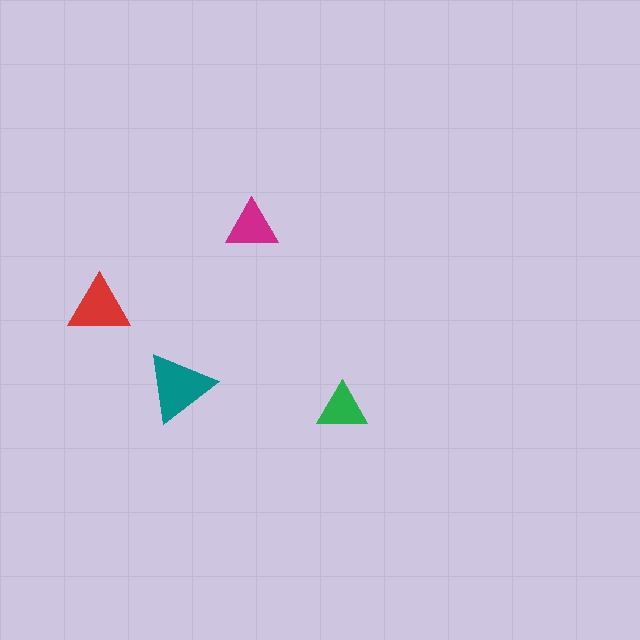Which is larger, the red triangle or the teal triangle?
The teal one.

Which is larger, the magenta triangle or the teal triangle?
The teal one.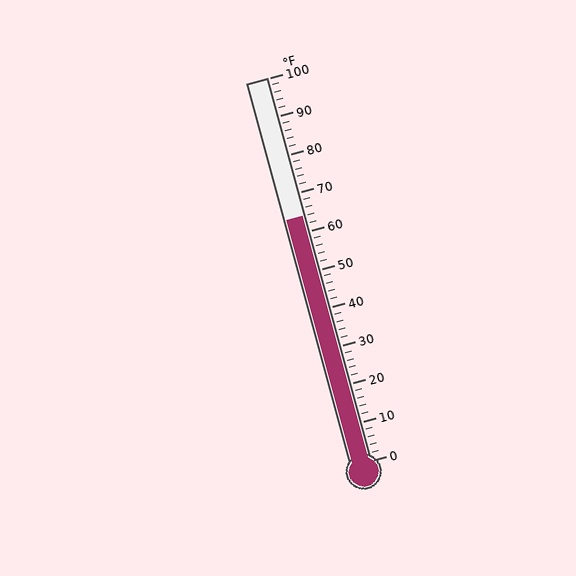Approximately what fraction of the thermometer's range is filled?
The thermometer is filled to approximately 65% of its range.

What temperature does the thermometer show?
The thermometer shows approximately 64°F.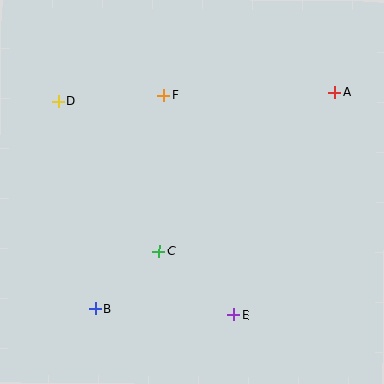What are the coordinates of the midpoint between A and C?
The midpoint between A and C is at (247, 172).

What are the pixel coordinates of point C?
Point C is at (159, 251).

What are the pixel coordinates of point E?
Point E is at (234, 315).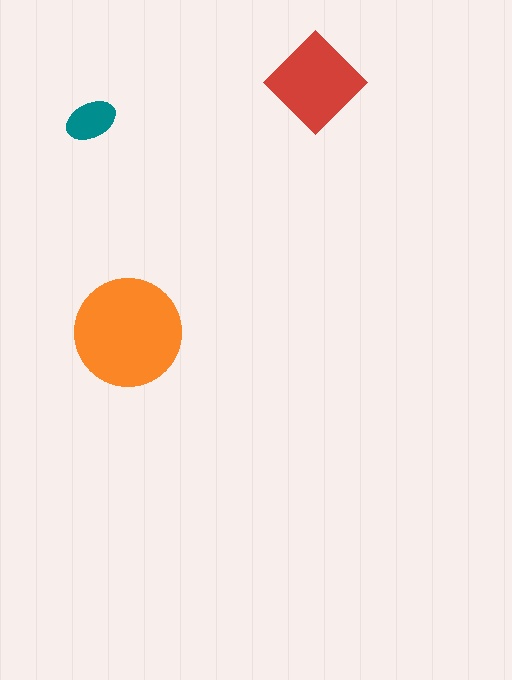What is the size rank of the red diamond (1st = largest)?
2nd.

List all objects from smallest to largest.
The teal ellipse, the red diamond, the orange circle.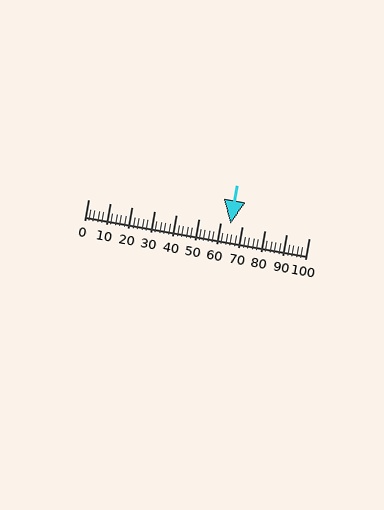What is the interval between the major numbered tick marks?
The major tick marks are spaced 10 units apart.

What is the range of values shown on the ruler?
The ruler shows values from 0 to 100.